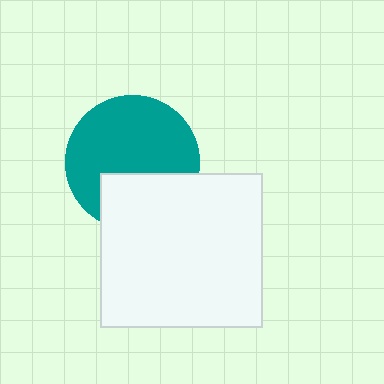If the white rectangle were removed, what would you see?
You would see the complete teal circle.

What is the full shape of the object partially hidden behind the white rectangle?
The partially hidden object is a teal circle.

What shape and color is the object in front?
The object in front is a white rectangle.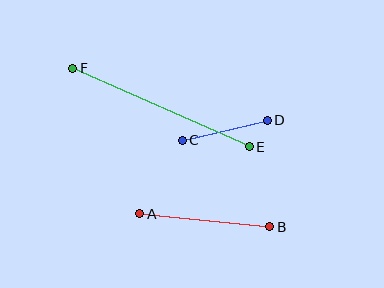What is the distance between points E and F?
The distance is approximately 193 pixels.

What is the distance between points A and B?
The distance is approximately 131 pixels.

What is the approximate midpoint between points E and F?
The midpoint is at approximately (161, 107) pixels.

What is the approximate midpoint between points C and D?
The midpoint is at approximately (225, 130) pixels.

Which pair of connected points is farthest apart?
Points E and F are farthest apart.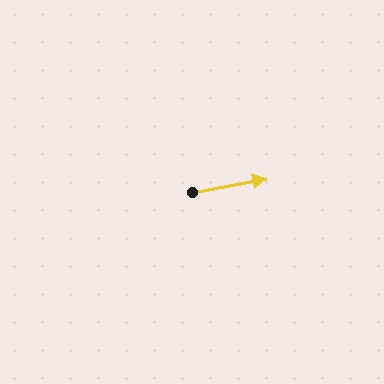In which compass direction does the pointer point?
East.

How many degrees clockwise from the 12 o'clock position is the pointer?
Approximately 80 degrees.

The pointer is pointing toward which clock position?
Roughly 3 o'clock.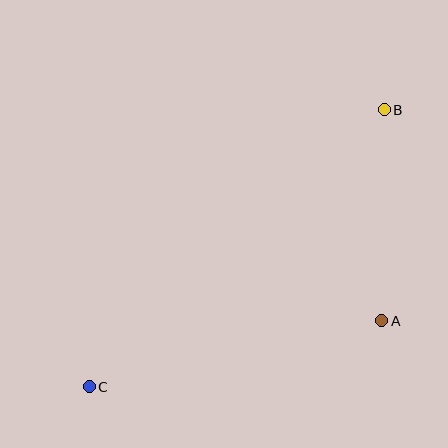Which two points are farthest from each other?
Points B and C are farthest from each other.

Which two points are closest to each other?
Points A and B are closest to each other.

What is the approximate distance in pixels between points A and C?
The distance between A and C is approximately 300 pixels.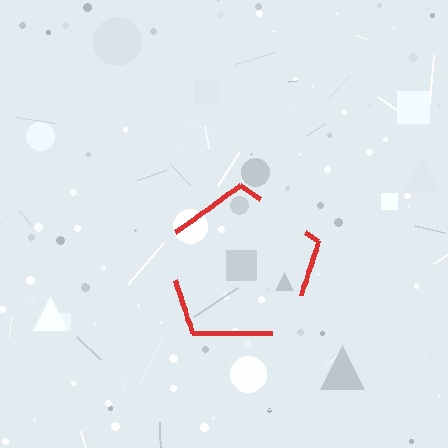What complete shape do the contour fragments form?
The contour fragments form a pentagon.